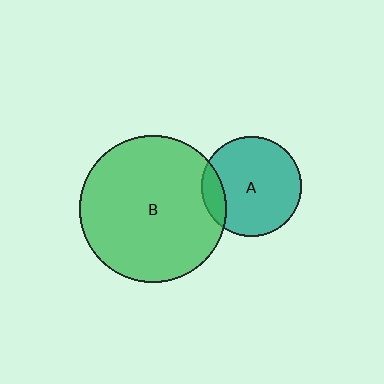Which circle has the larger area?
Circle B (green).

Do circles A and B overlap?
Yes.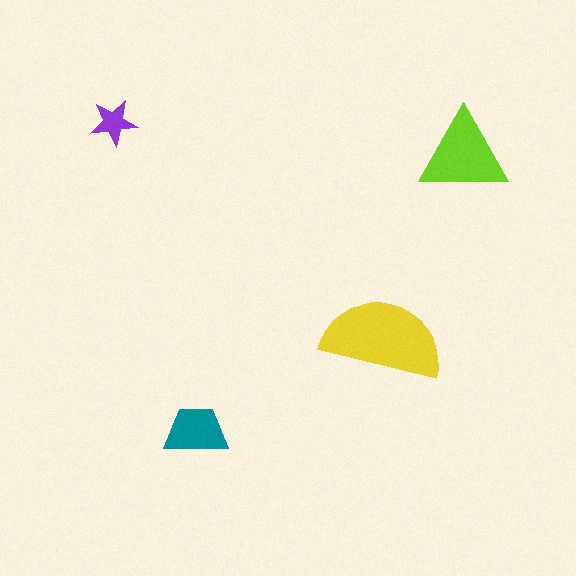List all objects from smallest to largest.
The purple star, the teal trapezoid, the lime triangle, the yellow semicircle.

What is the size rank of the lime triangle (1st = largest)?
2nd.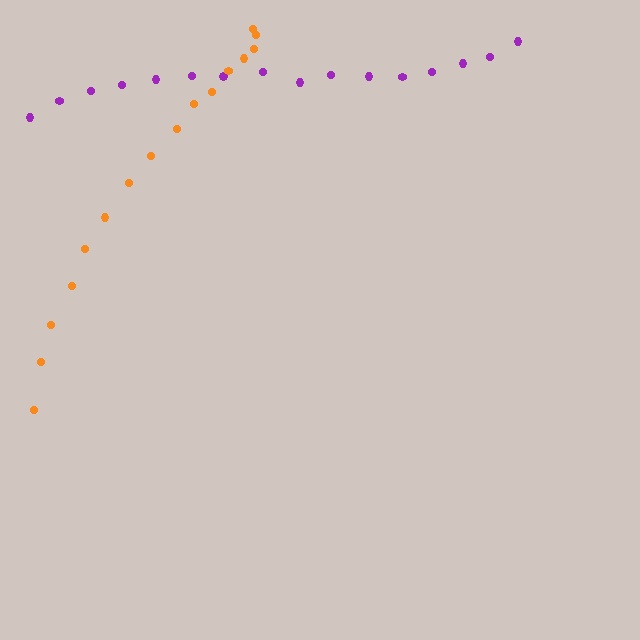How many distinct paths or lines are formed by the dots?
There are 2 distinct paths.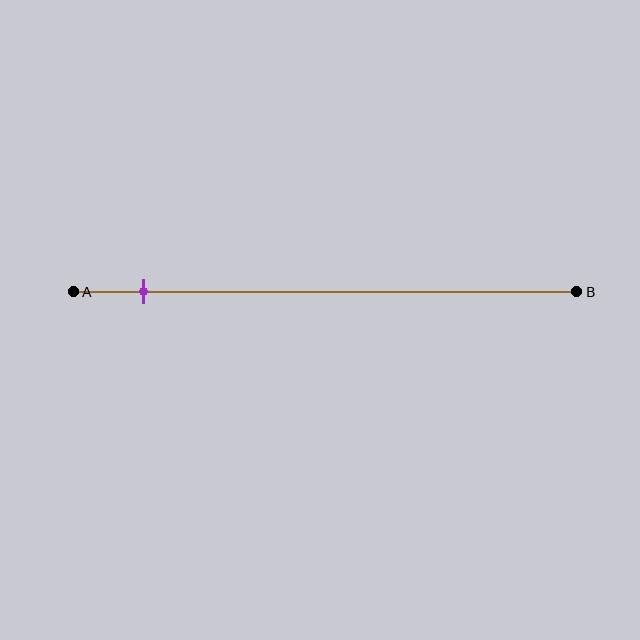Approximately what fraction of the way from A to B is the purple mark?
The purple mark is approximately 15% of the way from A to B.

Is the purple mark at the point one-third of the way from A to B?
No, the mark is at about 15% from A, not at the 33% one-third point.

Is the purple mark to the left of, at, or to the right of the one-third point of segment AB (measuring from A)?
The purple mark is to the left of the one-third point of segment AB.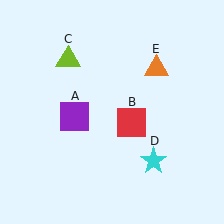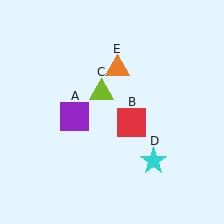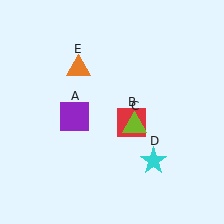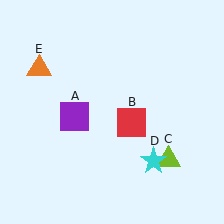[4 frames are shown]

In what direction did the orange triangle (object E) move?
The orange triangle (object E) moved left.